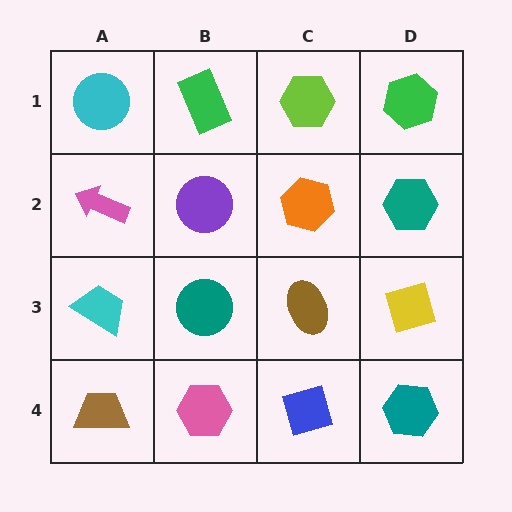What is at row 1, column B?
A green rectangle.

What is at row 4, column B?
A pink hexagon.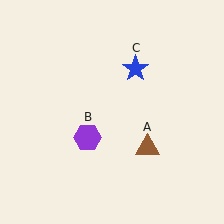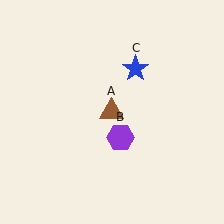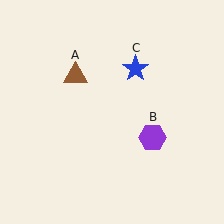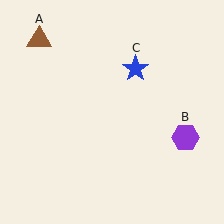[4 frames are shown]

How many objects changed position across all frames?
2 objects changed position: brown triangle (object A), purple hexagon (object B).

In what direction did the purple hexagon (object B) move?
The purple hexagon (object B) moved right.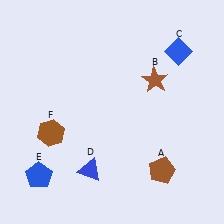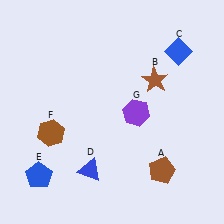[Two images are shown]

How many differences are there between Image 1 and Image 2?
There is 1 difference between the two images.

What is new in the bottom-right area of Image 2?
A purple hexagon (G) was added in the bottom-right area of Image 2.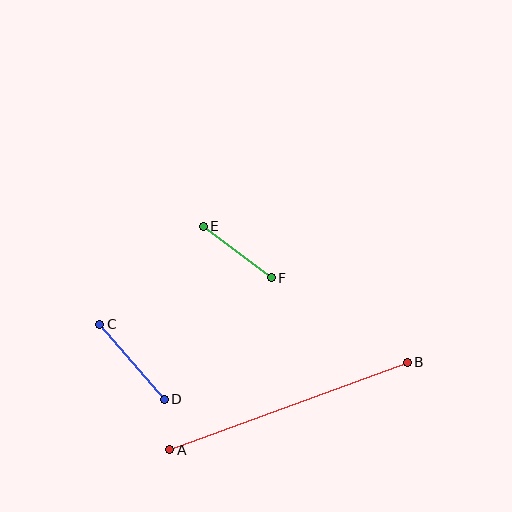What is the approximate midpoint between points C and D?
The midpoint is at approximately (132, 362) pixels.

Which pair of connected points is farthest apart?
Points A and B are farthest apart.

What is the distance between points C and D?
The distance is approximately 99 pixels.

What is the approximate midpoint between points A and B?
The midpoint is at approximately (288, 406) pixels.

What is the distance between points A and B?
The distance is approximately 253 pixels.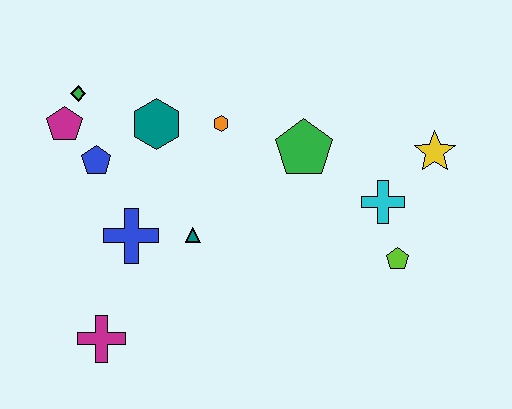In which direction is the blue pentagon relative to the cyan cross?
The blue pentagon is to the left of the cyan cross.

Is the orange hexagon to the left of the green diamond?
No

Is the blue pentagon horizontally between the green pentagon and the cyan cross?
No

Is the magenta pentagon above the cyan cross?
Yes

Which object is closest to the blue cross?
The teal triangle is closest to the blue cross.